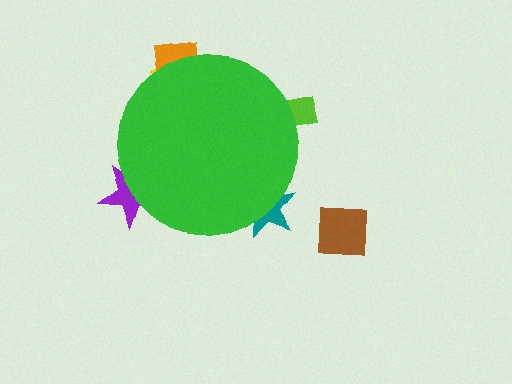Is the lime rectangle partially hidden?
Yes, the lime rectangle is partially hidden behind the green circle.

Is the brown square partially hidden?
No, the brown square is fully visible.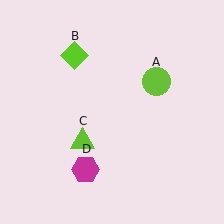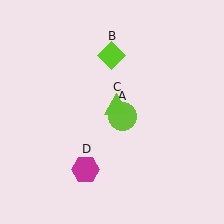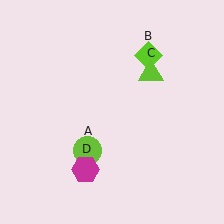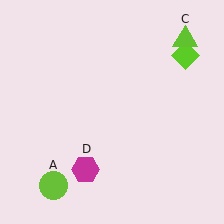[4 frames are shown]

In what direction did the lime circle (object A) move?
The lime circle (object A) moved down and to the left.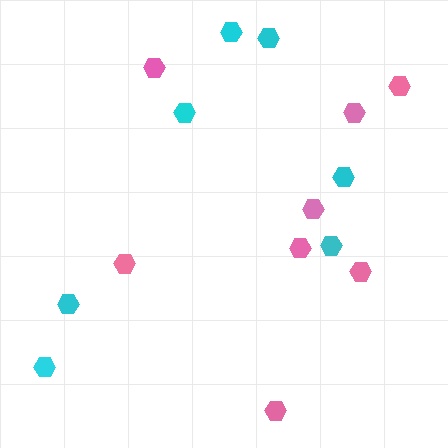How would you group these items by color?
There are 2 groups: one group of pink hexagons (8) and one group of cyan hexagons (7).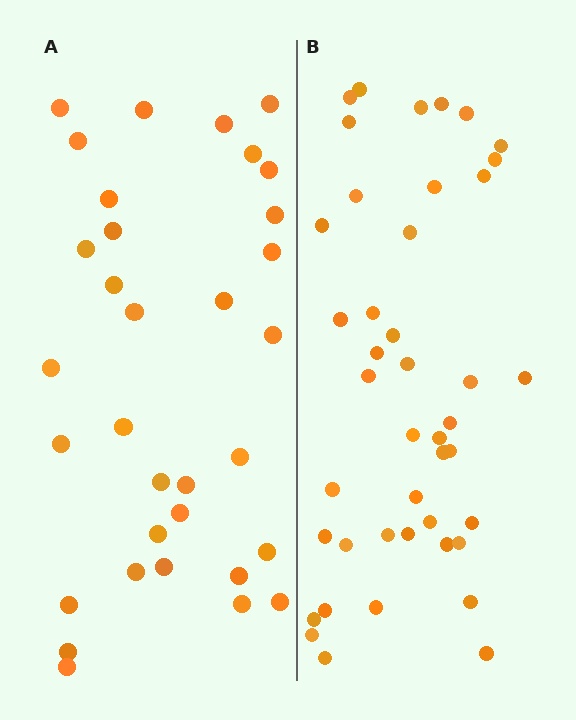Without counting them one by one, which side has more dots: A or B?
Region B (the right region) has more dots.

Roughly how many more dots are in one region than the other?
Region B has roughly 10 or so more dots than region A.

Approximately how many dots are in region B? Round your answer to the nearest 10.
About 40 dots. (The exact count is 43, which rounds to 40.)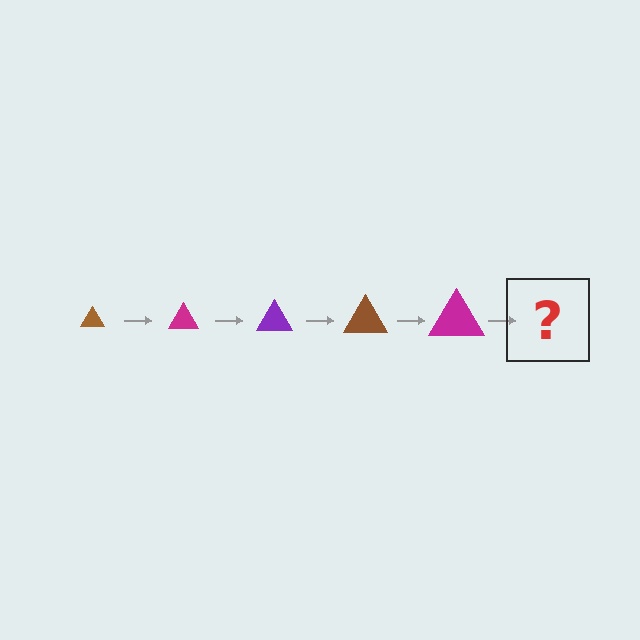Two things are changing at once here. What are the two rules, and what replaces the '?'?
The two rules are that the triangle grows larger each step and the color cycles through brown, magenta, and purple. The '?' should be a purple triangle, larger than the previous one.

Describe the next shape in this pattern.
It should be a purple triangle, larger than the previous one.